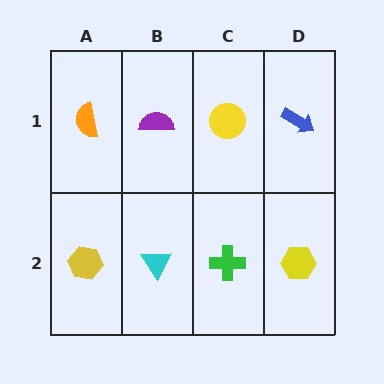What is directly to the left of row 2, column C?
A cyan triangle.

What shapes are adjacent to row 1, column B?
A cyan triangle (row 2, column B), an orange semicircle (row 1, column A), a yellow circle (row 1, column C).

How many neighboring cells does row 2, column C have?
3.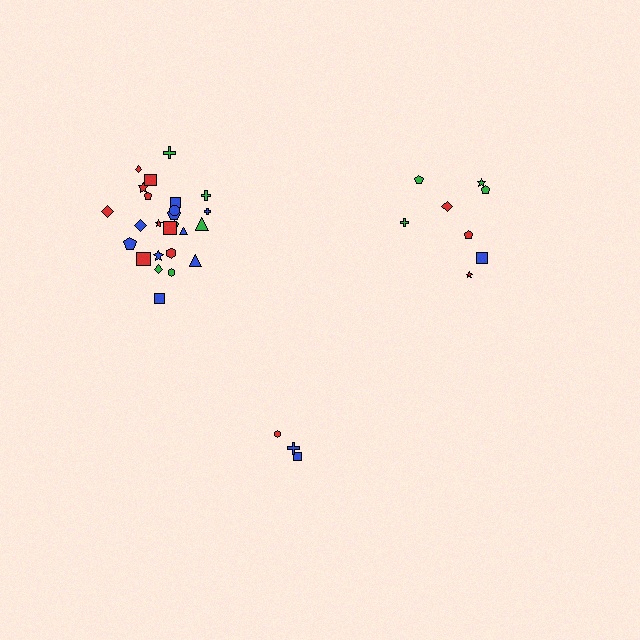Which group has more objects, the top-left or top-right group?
The top-left group.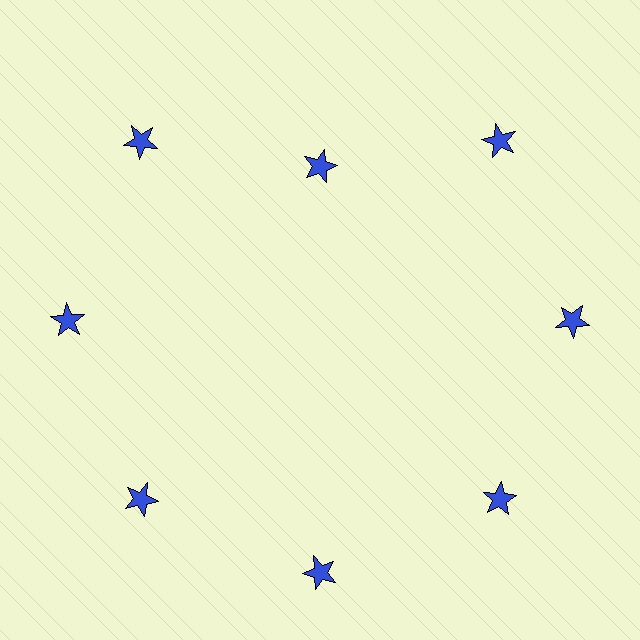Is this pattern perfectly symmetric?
No. The 8 blue stars are arranged in a ring, but one element near the 12 o'clock position is pulled inward toward the center, breaking the 8-fold rotational symmetry.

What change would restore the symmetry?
The symmetry would be restored by moving it outward, back onto the ring so that all 8 stars sit at equal angles and equal distance from the center.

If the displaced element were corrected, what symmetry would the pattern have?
It would have 8-fold rotational symmetry — the pattern would map onto itself every 45 degrees.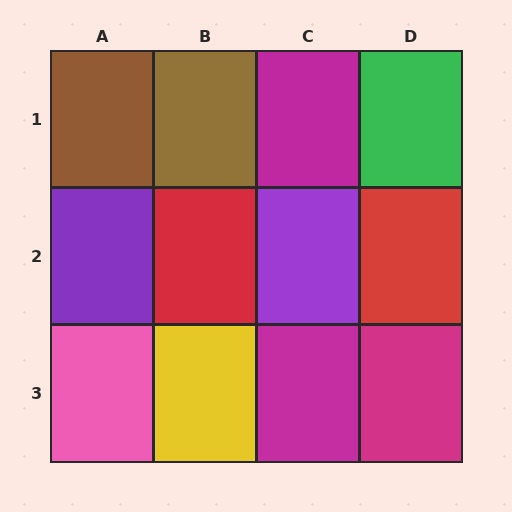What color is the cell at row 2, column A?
Purple.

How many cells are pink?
1 cell is pink.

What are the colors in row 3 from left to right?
Pink, yellow, magenta, magenta.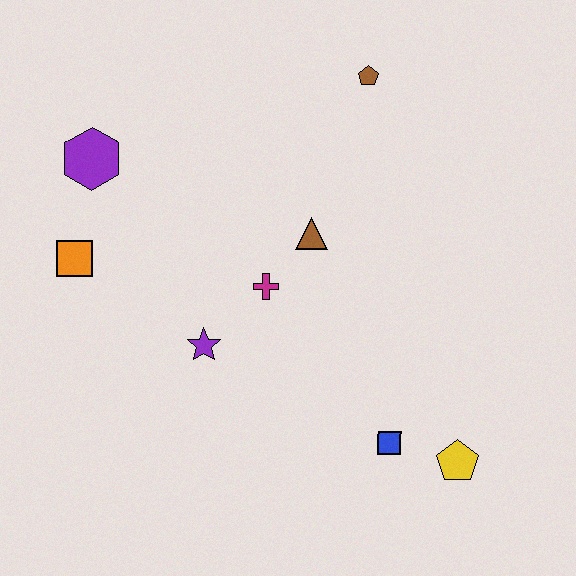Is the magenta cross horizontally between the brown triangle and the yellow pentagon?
No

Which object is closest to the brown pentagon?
The brown triangle is closest to the brown pentagon.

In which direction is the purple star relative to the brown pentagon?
The purple star is below the brown pentagon.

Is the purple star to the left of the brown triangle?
Yes